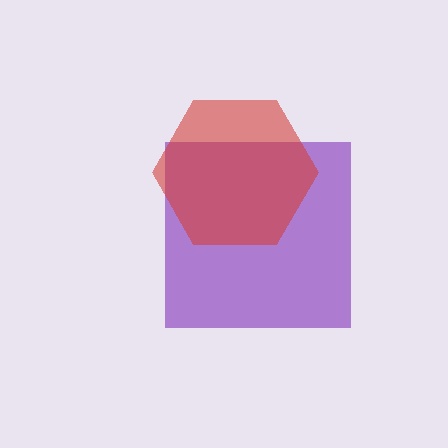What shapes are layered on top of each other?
The layered shapes are: a purple square, a red hexagon.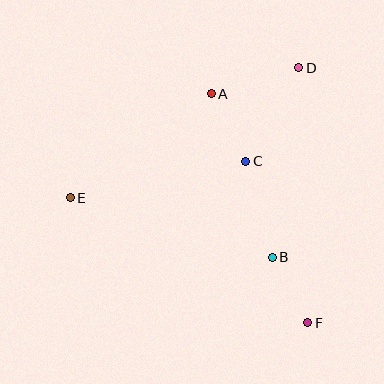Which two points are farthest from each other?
Points E and F are farthest from each other.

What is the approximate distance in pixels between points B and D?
The distance between B and D is approximately 191 pixels.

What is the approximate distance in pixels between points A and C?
The distance between A and C is approximately 76 pixels.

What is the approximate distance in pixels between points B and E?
The distance between B and E is approximately 210 pixels.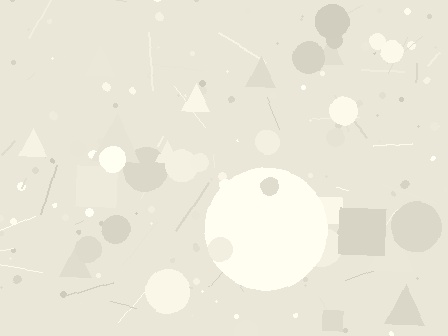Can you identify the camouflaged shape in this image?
The camouflaged shape is a circle.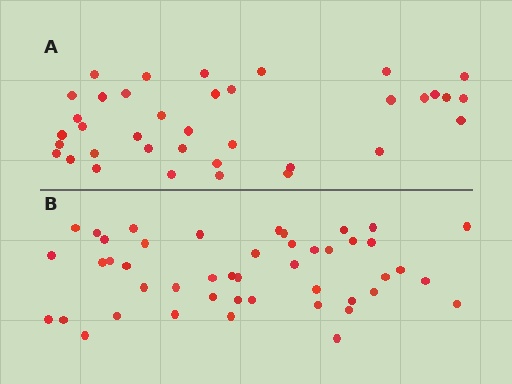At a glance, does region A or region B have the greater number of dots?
Region B (the bottom region) has more dots.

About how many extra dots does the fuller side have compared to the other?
Region B has roughly 8 or so more dots than region A.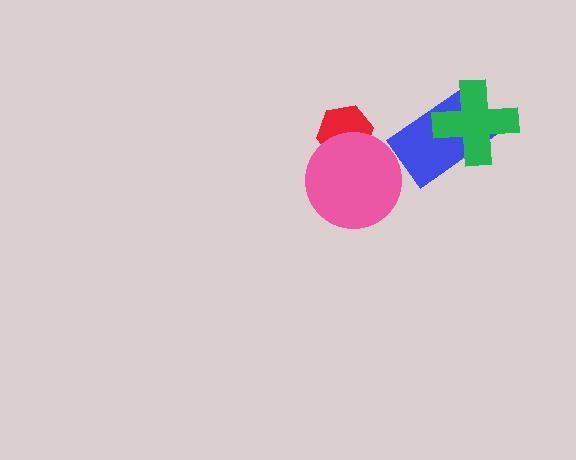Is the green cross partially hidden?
No, no other shape covers it.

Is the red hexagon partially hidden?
Yes, it is partially covered by another shape.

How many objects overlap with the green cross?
1 object overlaps with the green cross.